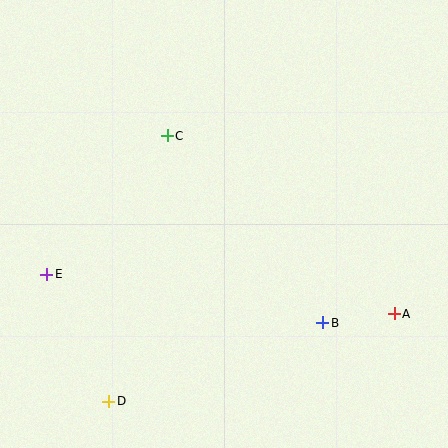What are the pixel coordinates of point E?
Point E is at (47, 274).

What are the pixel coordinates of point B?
Point B is at (323, 323).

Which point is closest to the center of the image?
Point C at (167, 136) is closest to the center.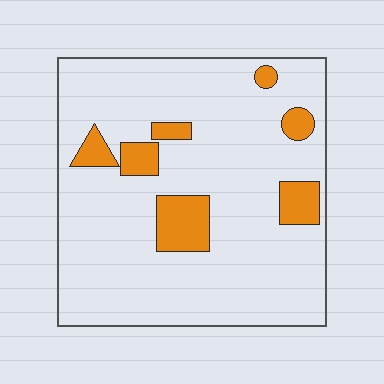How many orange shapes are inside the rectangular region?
7.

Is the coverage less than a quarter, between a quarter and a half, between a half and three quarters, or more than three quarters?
Less than a quarter.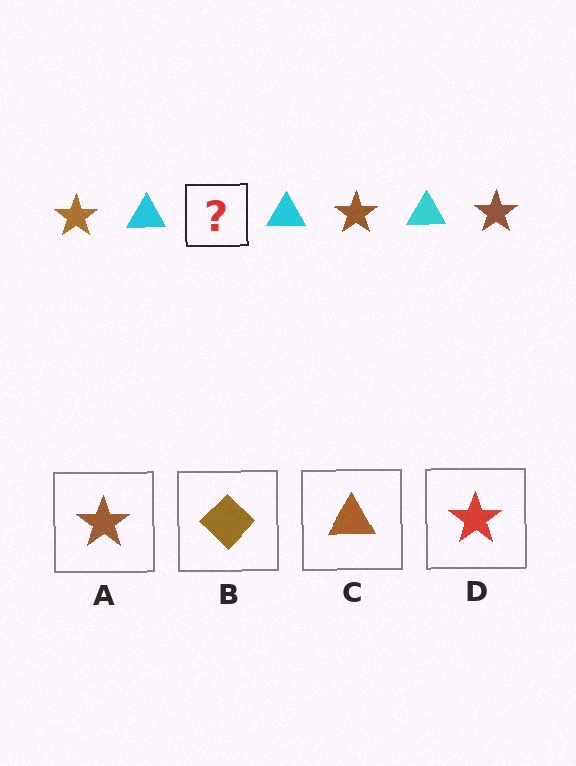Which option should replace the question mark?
Option A.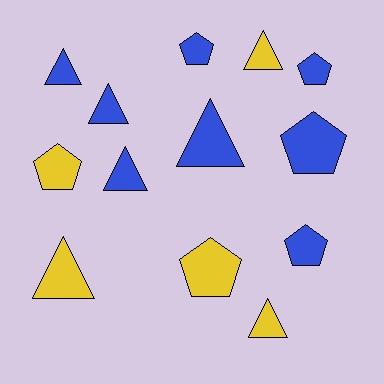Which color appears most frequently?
Blue, with 8 objects.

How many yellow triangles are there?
There are 3 yellow triangles.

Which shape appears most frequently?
Triangle, with 7 objects.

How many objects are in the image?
There are 13 objects.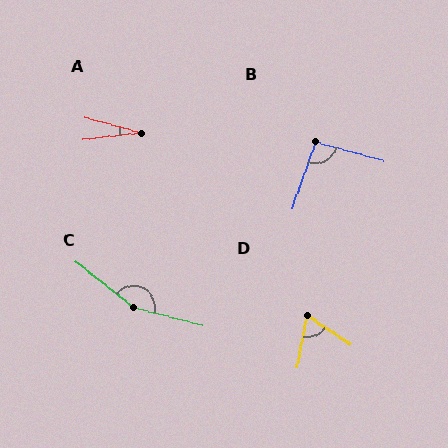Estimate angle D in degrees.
Approximately 67 degrees.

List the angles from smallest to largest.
A (22°), D (67°), B (94°), C (156°).